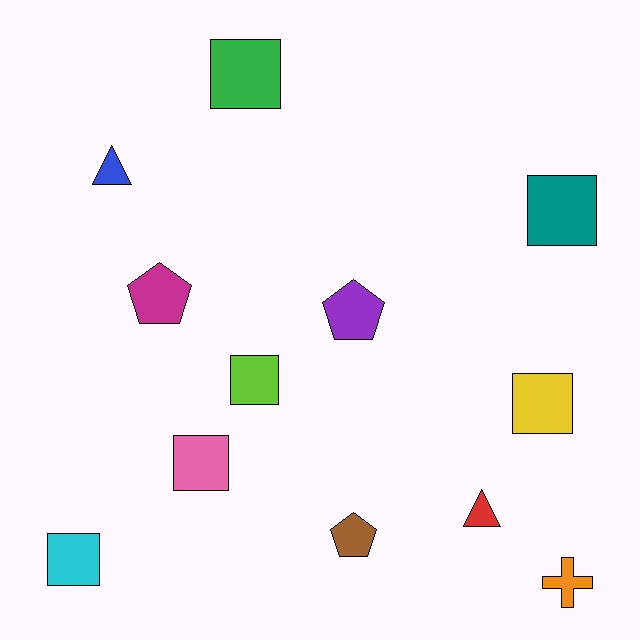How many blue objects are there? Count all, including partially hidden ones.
There is 1 blue object.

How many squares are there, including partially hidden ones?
There are 6 squares.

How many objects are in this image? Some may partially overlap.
There are 12 objects.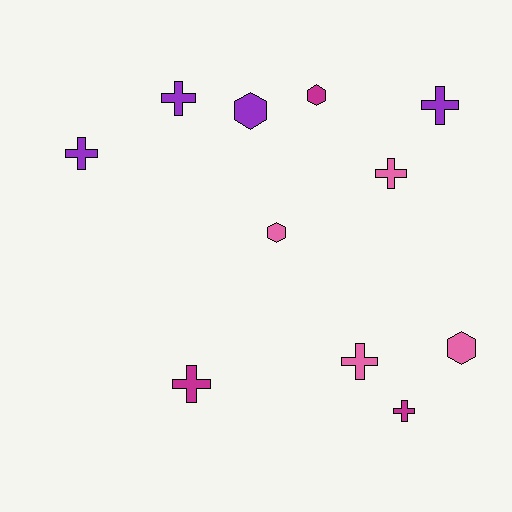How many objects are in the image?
There are 11 objects.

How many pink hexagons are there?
There are 2 pink hexagons.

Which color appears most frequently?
Purple, with 4 objects.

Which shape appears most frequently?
Cross, with 7 objects.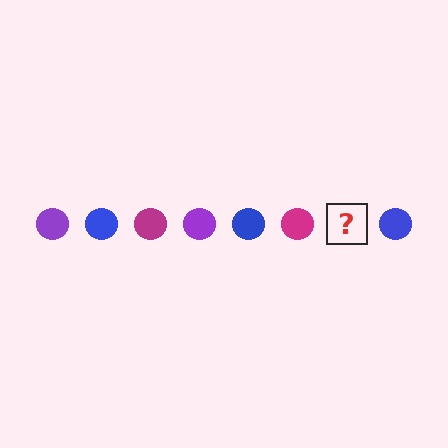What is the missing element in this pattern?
The missing element is a purple circle.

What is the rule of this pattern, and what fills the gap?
The rule is that the pattern cycles through purple, blue, magenta circles. The gap should be filled with a purple circle.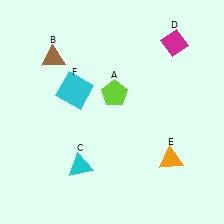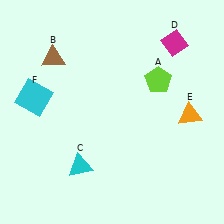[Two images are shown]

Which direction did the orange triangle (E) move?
The orange triangle (E) moved up.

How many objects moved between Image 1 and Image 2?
3 objects moved between the two images.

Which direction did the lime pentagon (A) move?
The lime pentagon (A) moved right.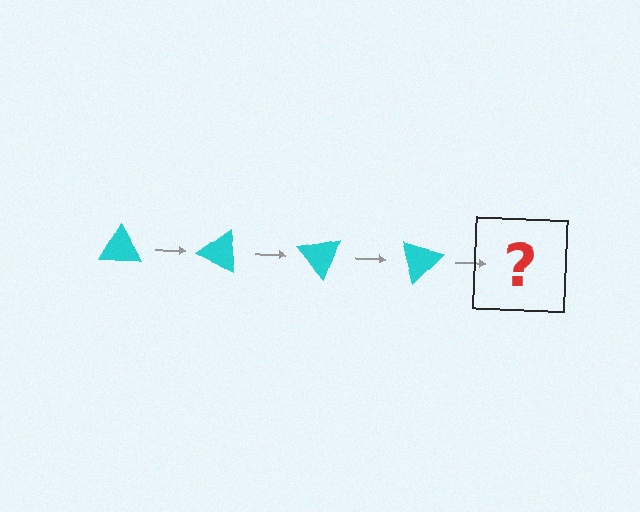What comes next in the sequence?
The next element should be a cyan triangle rotated 100 degrees.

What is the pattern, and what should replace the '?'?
The pattern is that the triangle rotates 25 degrees each step. The '?' should be a cyan triangle rotated 100 degrees.